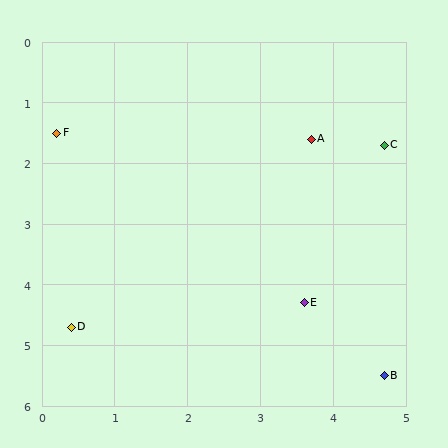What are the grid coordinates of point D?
Point D is at approximately (0.4, 4.7).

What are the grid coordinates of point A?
Point A is at approximately (3.7, 1.6).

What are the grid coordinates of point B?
Point B is at approximately (4.7, 5.5).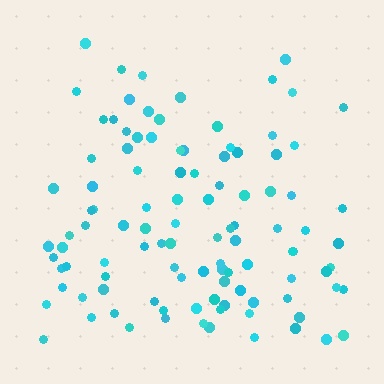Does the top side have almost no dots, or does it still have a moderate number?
Still a moderate number, just noticeably fewer than the bottom.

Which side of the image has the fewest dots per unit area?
The top.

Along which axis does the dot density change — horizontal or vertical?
Vertical.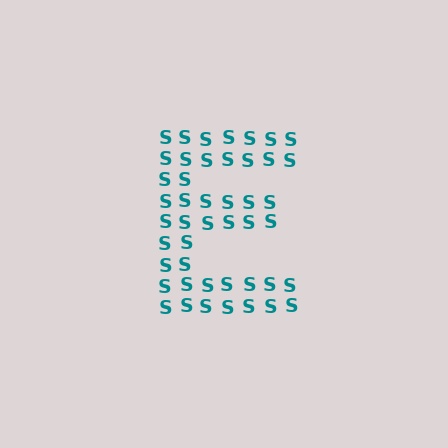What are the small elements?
The small elements are letter S's.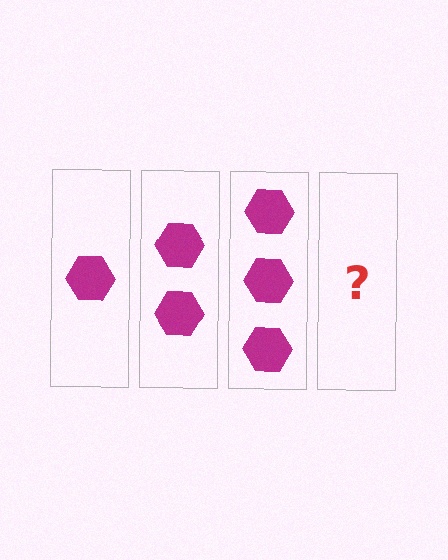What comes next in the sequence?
The next element should be 4 hexagons.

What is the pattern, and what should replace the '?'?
The pattern is that each step adds one more hexagon. The '?' should be 4 hexagons.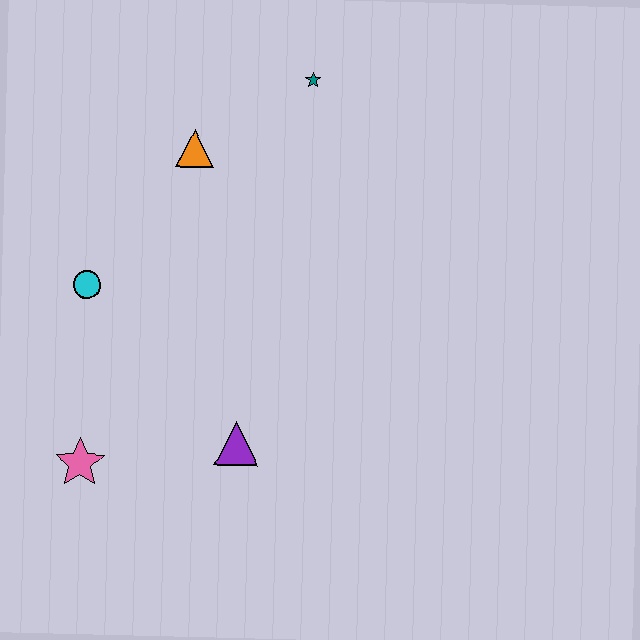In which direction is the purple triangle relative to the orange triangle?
The purple triangle is below the orange triangle.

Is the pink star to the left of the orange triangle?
Yes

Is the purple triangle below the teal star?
Yes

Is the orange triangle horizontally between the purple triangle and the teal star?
No